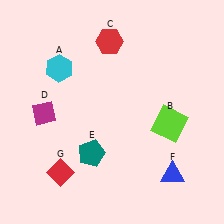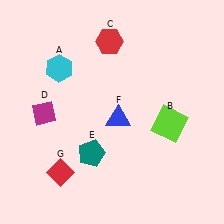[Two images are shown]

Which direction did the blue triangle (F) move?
The blue triangle (F) moved up.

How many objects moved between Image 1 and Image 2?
1 object moved between the two images.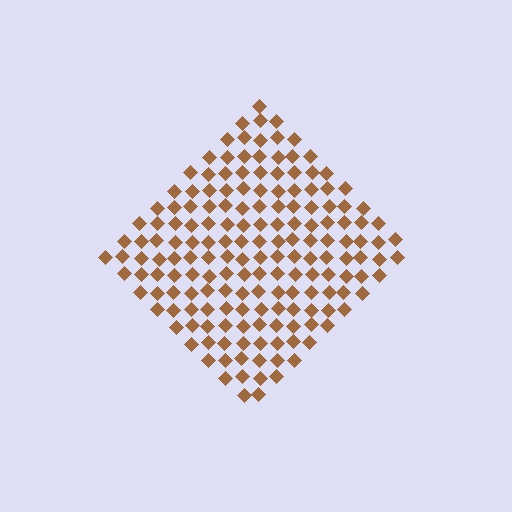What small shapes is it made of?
It is made of small diamonds.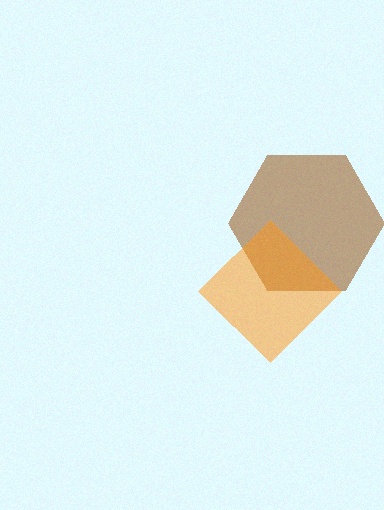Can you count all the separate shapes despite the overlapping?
Yes, there are 2 separate shapes.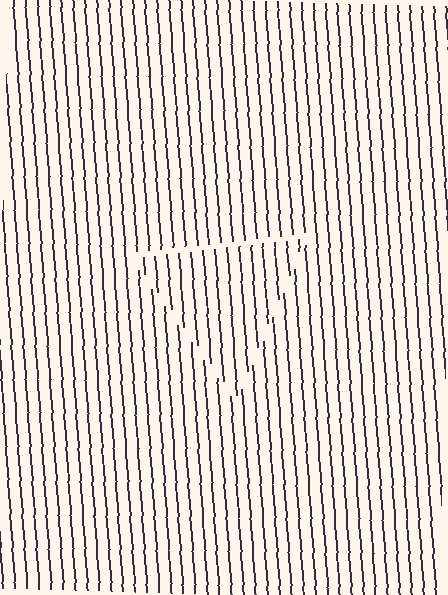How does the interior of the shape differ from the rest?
The interior of the shape contains the same grating, shifted by half a period — the contour is defined by the phase discontinuity where line-ends from the inner and outer gratings abut.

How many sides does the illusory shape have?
3 sides — the line-ends trace a triangle.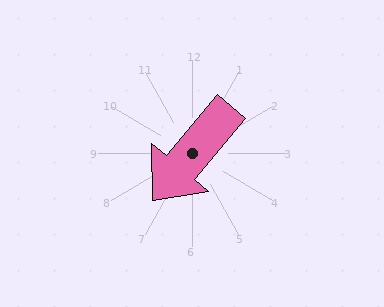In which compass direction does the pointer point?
Southwest.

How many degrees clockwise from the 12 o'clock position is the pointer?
Approximately 220 degrees.